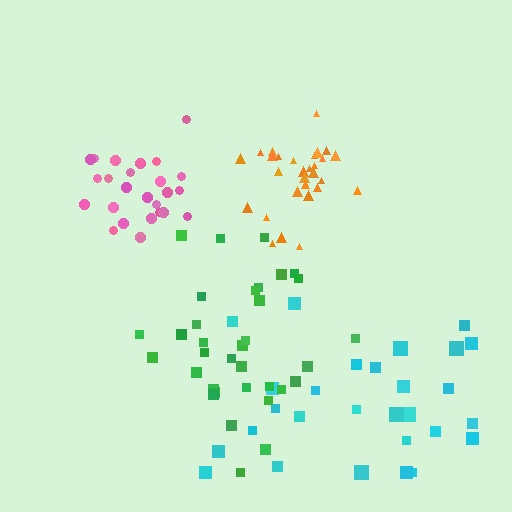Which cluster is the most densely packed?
Pink.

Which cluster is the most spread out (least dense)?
Cyan.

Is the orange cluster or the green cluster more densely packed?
Orange.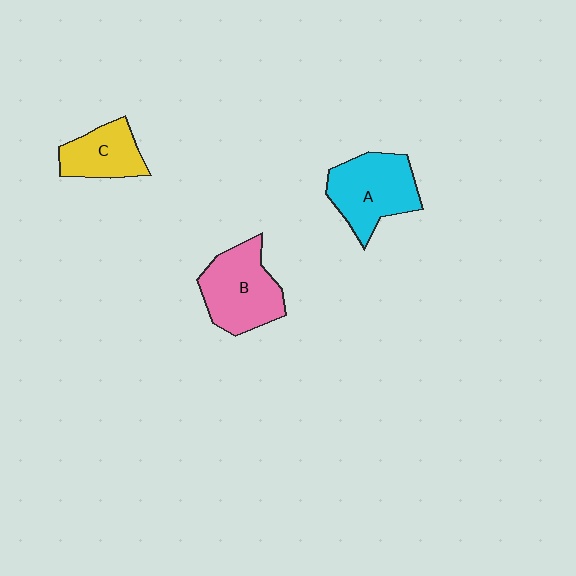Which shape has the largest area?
Shape A (cyan).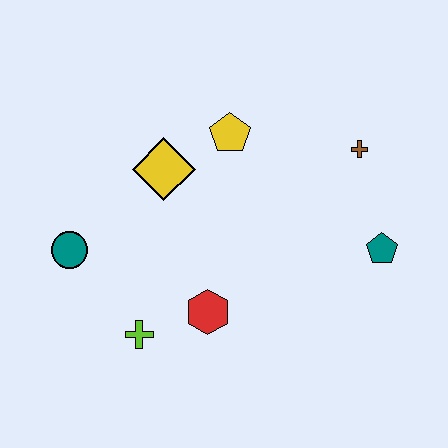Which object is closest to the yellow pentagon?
The yellow diamond is closest to the yellow pentagon.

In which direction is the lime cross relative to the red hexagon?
The lime cross is to the left of the red hexagon.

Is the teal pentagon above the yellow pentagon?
No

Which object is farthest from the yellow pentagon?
The lime cross is farthest from the yellow pentagon.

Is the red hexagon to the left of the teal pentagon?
Yes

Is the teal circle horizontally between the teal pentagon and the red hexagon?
No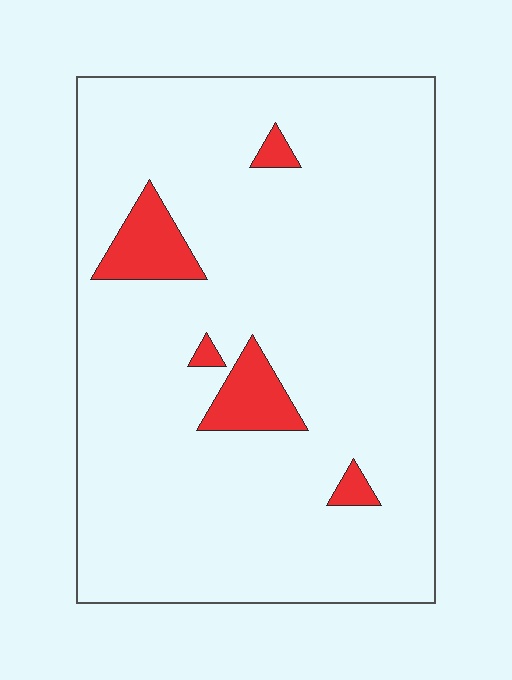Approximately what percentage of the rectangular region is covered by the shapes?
Approximately 10%.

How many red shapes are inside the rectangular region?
5.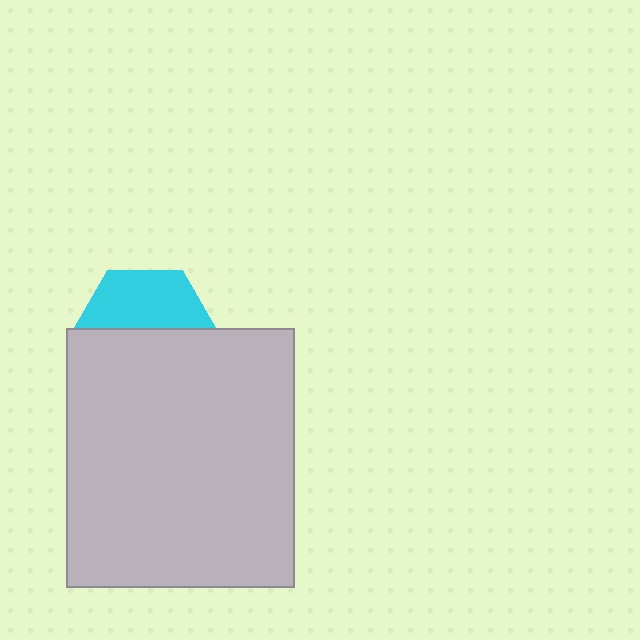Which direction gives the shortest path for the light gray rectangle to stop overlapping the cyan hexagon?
Moving down gives the shortest separation.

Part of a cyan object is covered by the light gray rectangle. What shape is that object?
It is a hexagon.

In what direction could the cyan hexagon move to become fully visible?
The cyan hexagon could move up. That would shift it out from behind the light gray rectangle entirely.